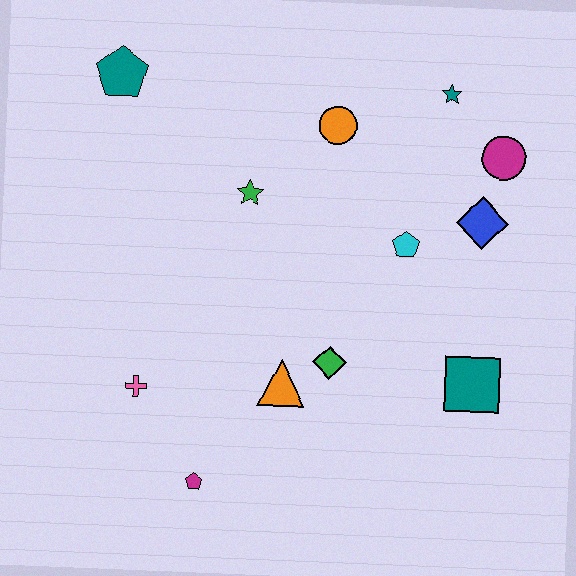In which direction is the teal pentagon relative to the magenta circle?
The teal pentagon is to the left of the magenta circle.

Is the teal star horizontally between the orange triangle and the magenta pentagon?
No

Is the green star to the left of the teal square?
Yes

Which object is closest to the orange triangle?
The green diamond is closest to the orange triangle.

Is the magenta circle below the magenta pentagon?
No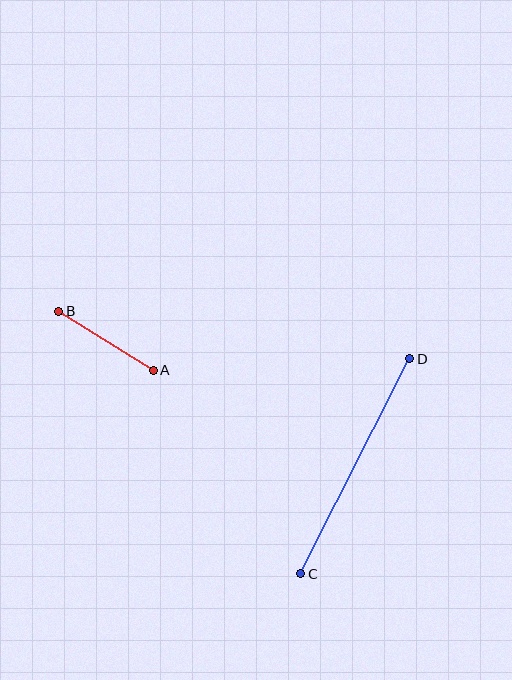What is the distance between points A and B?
The distance is approximately 111 pixels.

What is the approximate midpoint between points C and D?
The midpoint is at approximately (355, 466) pixels.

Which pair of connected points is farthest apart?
Points C and D are farthest apart.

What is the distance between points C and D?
The distance is approximately 241 pixels.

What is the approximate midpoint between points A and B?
The midpoint is at approximately (106, 341) pixels.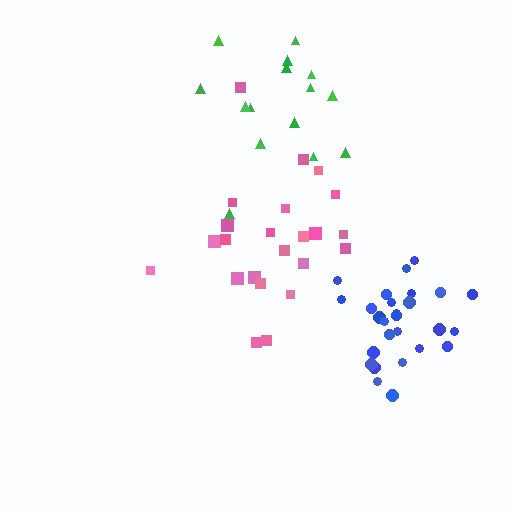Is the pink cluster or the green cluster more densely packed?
Pink.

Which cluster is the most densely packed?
Blue.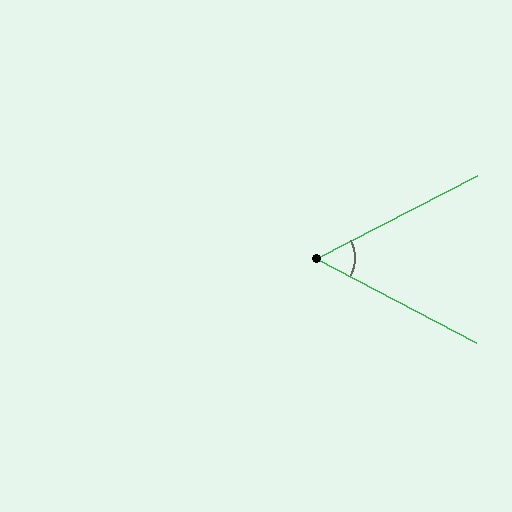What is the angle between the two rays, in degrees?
Approximately 55 degrees.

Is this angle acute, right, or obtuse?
It is acute.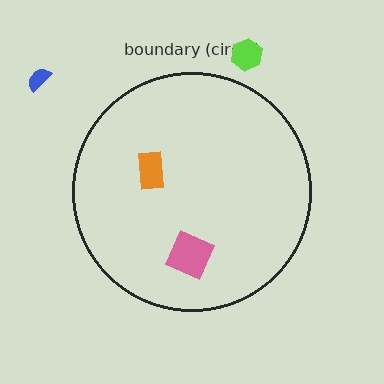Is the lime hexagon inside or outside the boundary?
Outside.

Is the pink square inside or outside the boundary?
Inside.